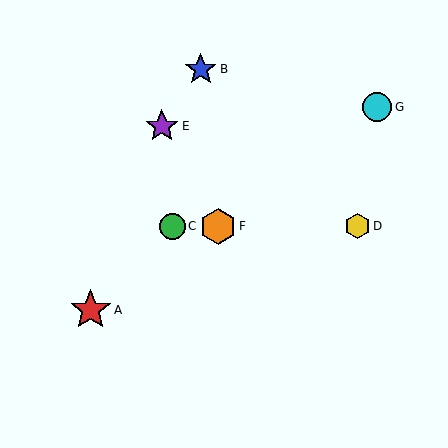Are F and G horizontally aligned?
No, F is at y≈226 and G is at y≈107.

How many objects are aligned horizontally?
3 objects (C, D, F) are aligned horizontally.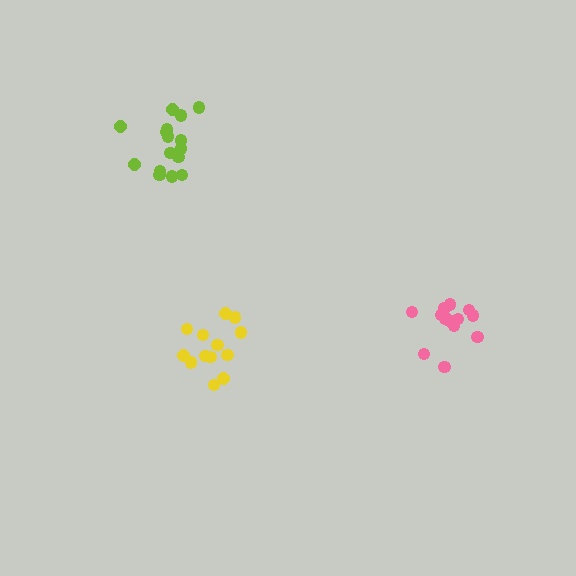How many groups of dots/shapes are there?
There are 3 groups.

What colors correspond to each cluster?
The clusters are colored: pink, lime, yellow.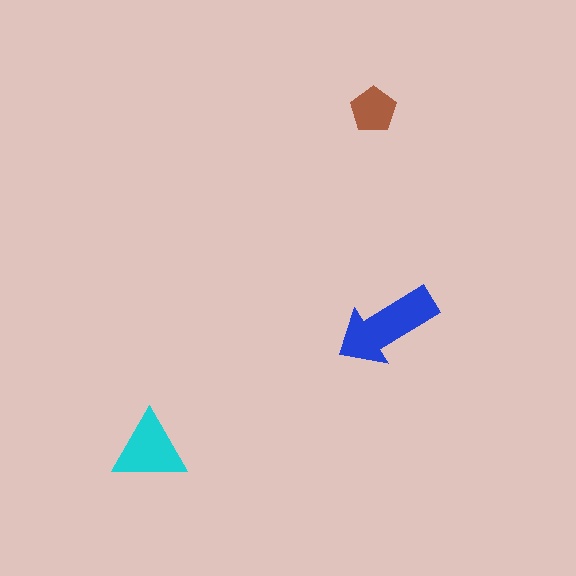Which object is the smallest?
The brown pentagon.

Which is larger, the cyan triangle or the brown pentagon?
The cyan triangle.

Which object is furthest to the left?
The cyan triangle is leftmost.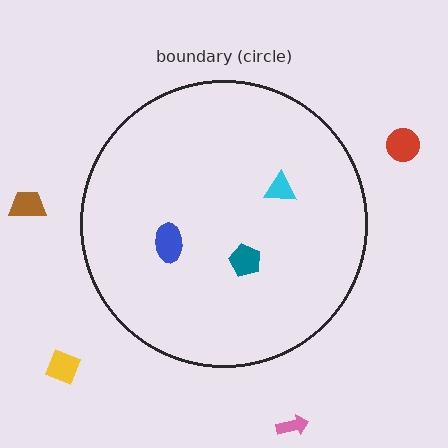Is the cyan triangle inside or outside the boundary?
Inside.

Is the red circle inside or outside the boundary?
Outside.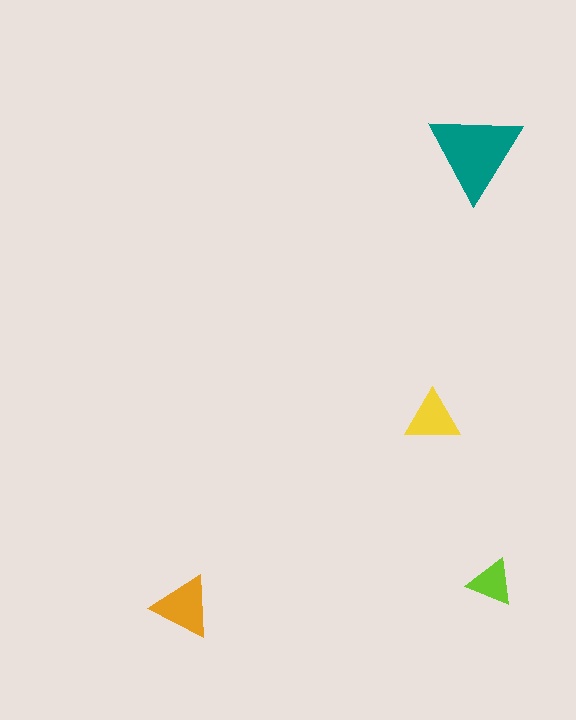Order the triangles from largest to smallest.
the teal one, the orange one, the yellow one, the lime one.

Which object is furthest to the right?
The lime triangle is rightmost.